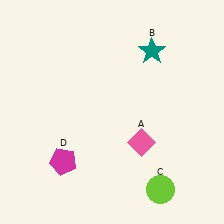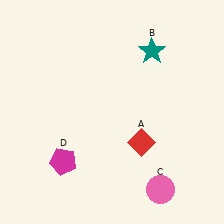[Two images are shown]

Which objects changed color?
A changed from pink to red. C changed from lime to pink.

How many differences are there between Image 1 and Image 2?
There are 2 differences between the two images.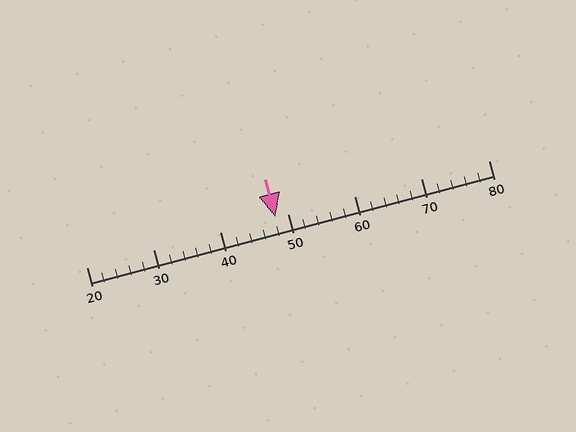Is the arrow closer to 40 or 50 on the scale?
The arrow is closer to 50.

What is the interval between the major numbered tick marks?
The major tick marks are spaced 10 units apart.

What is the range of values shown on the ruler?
The ruler shows values from 20 to 80.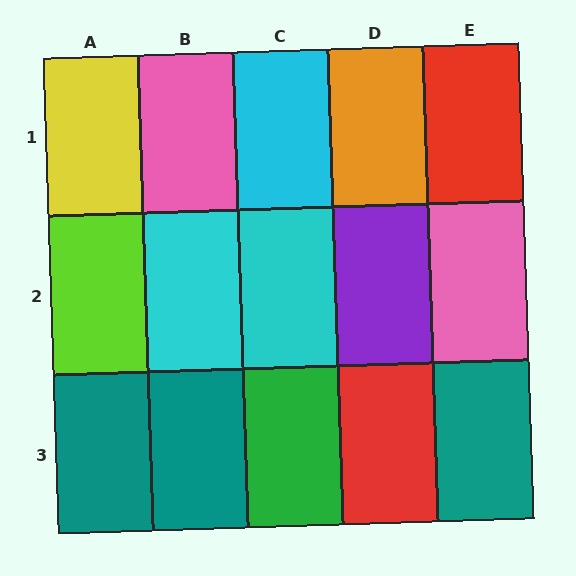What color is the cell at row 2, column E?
Pink.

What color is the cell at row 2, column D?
Purple.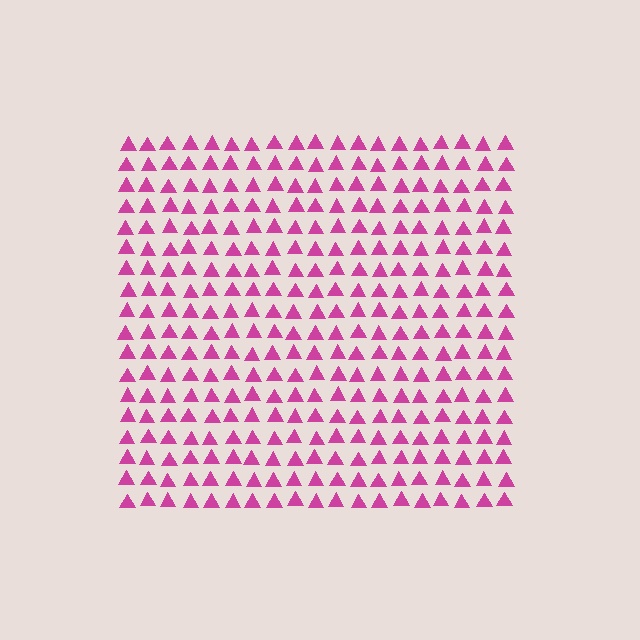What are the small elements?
The small elements are triangles.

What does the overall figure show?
The overall figure shows a square.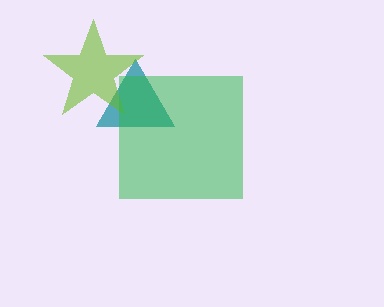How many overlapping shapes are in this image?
There are 3 overlapping shapes in the image.